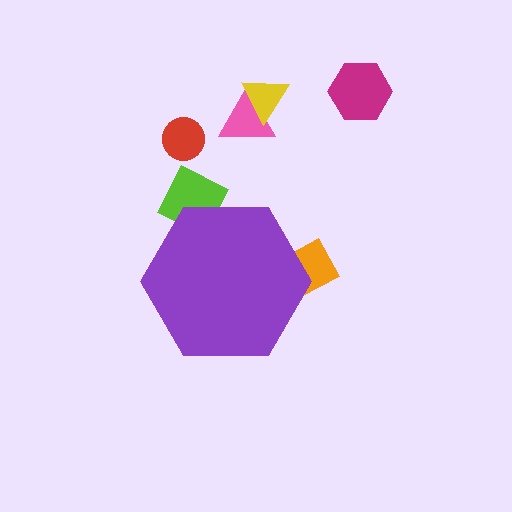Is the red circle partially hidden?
No, the red circle is fully visible.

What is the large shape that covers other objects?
A purple hexagon.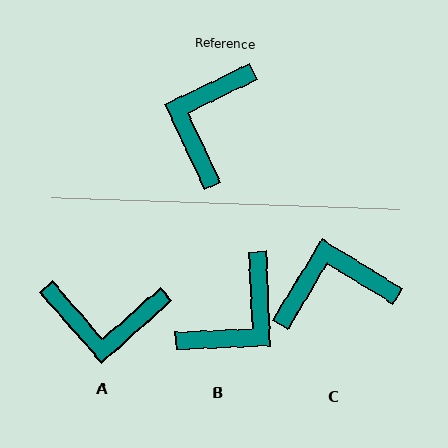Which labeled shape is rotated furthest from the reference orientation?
B, about 157 degrees away.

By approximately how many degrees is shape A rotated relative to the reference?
Approximately 106 degrees counter-clockwise.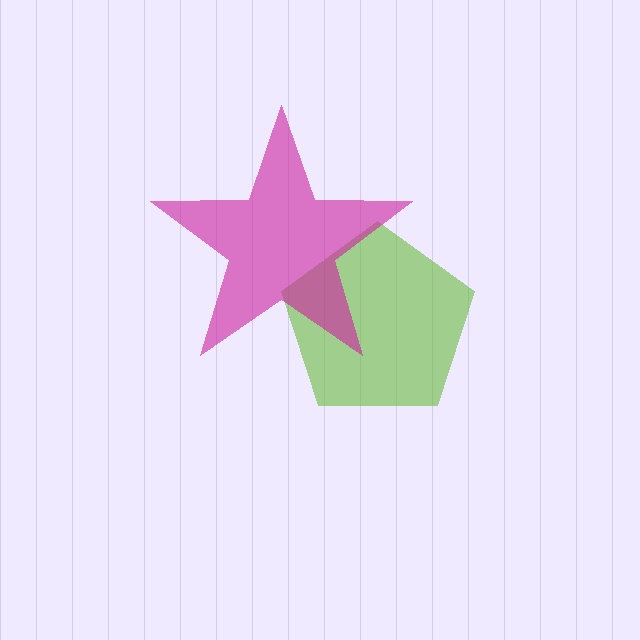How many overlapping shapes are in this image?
There are 2 overlapping shapes in the image.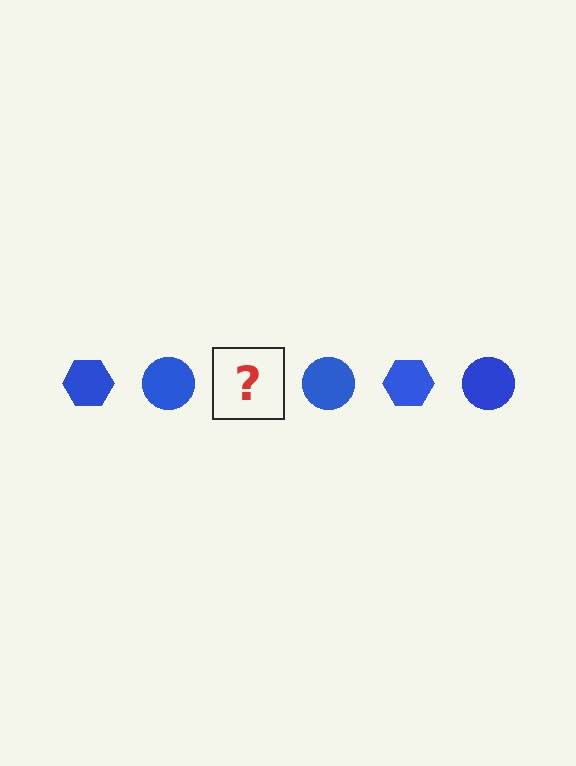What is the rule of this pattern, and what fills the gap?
The rule is that the pattern cycles through hexagon, circle shapes in blue. The gap should be filled with a blue hexagon.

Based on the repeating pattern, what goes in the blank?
The blank should be a blue hexagon.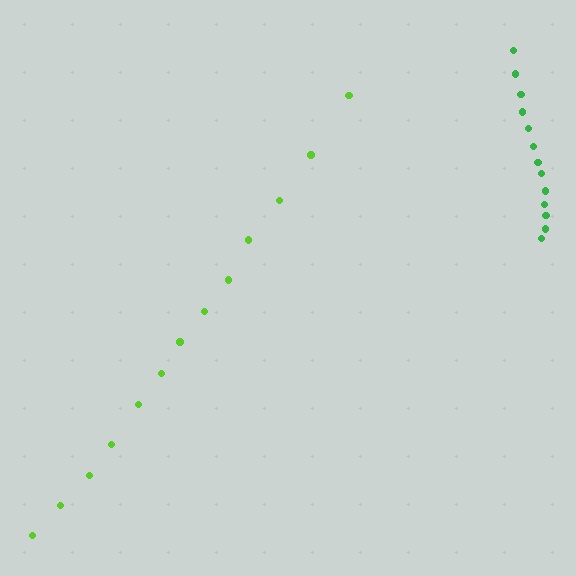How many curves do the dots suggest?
There are 2 distinct paths.